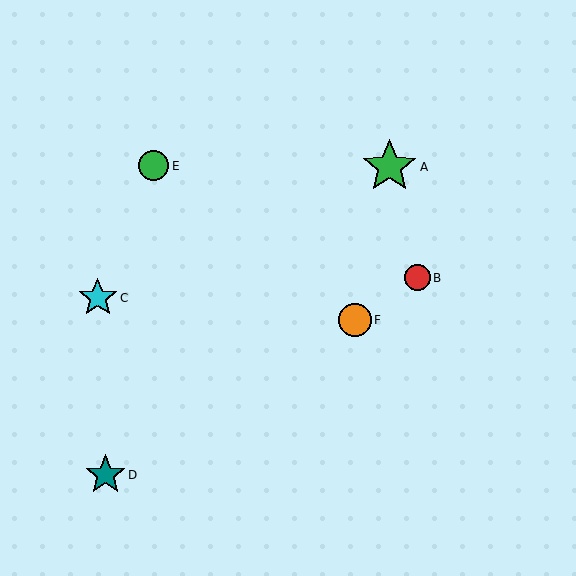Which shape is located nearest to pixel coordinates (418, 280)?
The red circle (labeled B) at (417, 278) is nearest to that location.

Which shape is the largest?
The green star (labeled A) is the largest.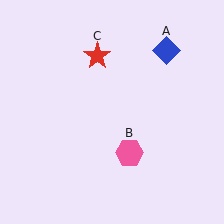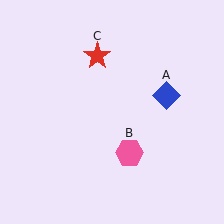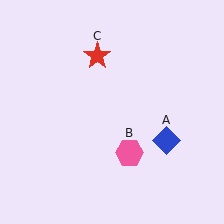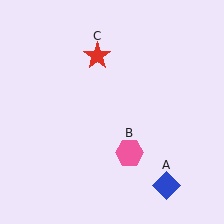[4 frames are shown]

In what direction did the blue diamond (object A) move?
The blue diamond (object A) moved down.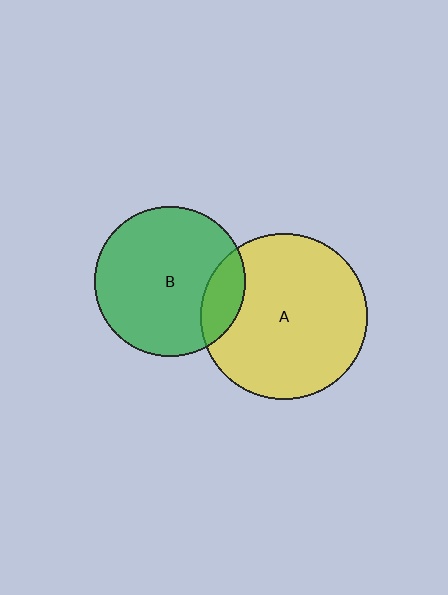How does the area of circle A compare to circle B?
Approximately 1.2 times.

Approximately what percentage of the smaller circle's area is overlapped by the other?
Approximately 15%.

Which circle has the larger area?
Circle A (yellow).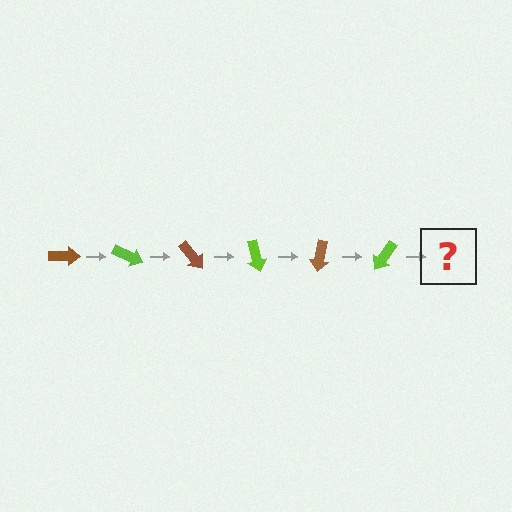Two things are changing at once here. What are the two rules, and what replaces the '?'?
The two rules are that it rotates 25 degrees each step and the color cycles through brown and lime. The '?' should be a brown arrow, rotated 150 degrees from the start.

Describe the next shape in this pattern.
It should be a brown arrow, rotated 150 degrees from the start.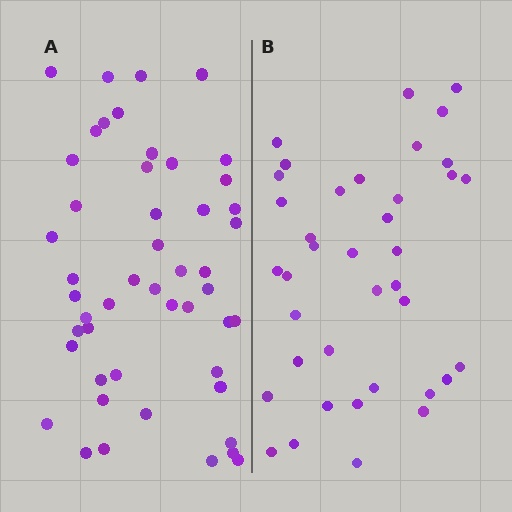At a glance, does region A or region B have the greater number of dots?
Region A (the left region) has more dots.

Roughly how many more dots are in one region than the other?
Region A has roughly 12 or so more dots than region B.